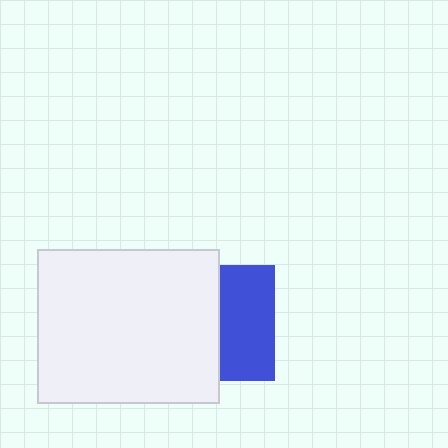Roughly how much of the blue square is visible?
About half of it is visible (roughly 48%).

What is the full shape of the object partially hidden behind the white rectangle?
The partially hidden object is a blue square.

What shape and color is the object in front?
The object in front is a white rectangle.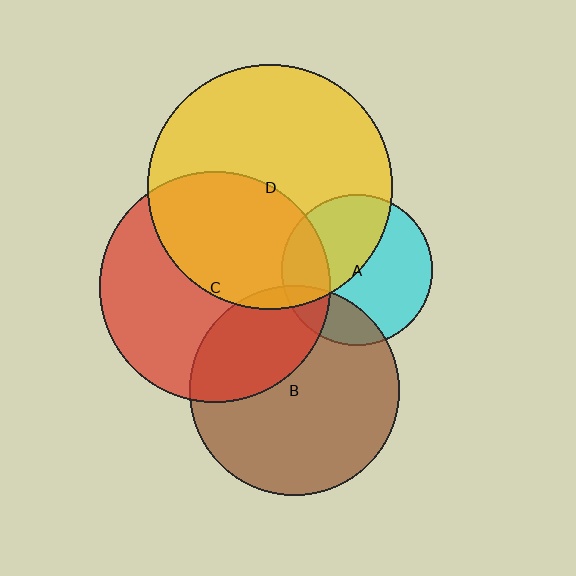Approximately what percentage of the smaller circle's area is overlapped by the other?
Approximately 45%.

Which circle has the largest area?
Circle D (yellow).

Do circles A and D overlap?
Yes.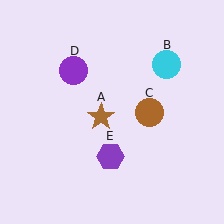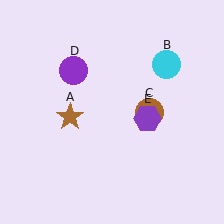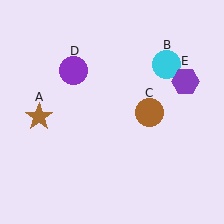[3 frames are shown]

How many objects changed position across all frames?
2 objects changed position: brown star (object A), purple hexagon (object E).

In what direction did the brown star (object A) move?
The brown star (object A) moved left.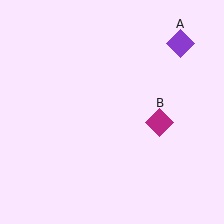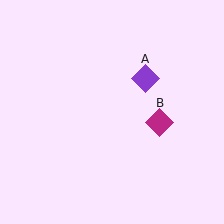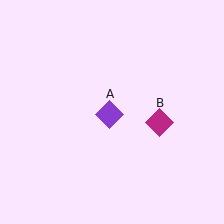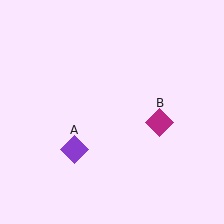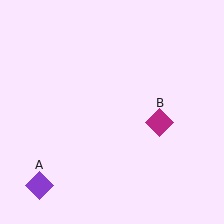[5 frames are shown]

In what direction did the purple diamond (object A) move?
The purple diamond (object A) moved down and to the left.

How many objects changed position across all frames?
1 object changed position: purple diamond (object A).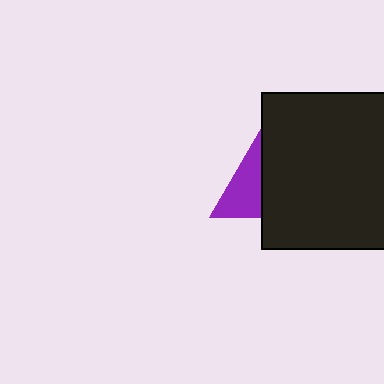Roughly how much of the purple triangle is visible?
A small part of it is visible (roughly 42%).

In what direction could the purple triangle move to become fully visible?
The purple triangle could move left. That would shift it out from behind the black square entirely.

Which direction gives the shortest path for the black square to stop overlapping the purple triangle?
Moving right gives the shortest separation.